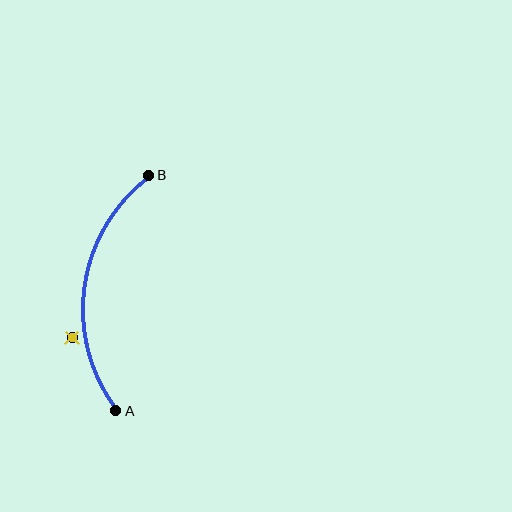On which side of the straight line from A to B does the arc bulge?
The arc bulges to the left of the straight line connecting A and B.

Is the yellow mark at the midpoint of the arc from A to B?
No — the yellow mark does not lie on the arc at all. It sits slightly outside the curve.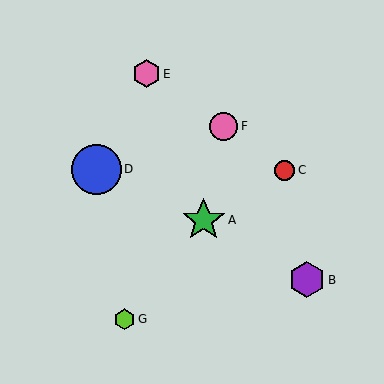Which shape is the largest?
The blue circle (labeled D) is the largest.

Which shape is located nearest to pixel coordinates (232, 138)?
The pink circle (labeled F) at (224, 126) is nearest to that location.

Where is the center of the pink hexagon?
The center of the pink hexagon is at (146, 74).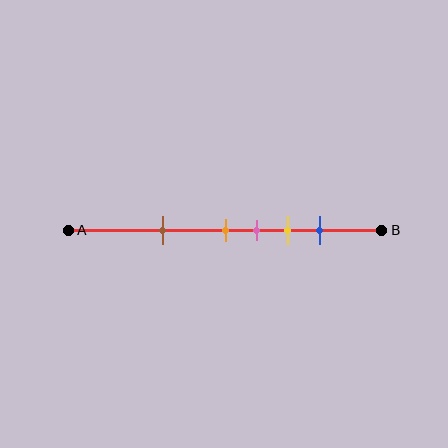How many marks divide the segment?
There are 5 marks dividing the segment.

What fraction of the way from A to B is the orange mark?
The orange mark is approximately 50% (0.5) of the way from A to B.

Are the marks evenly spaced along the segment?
No, the marks are not evenly spaced.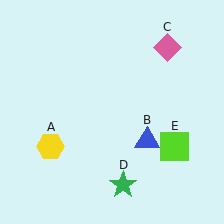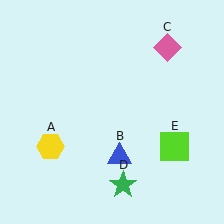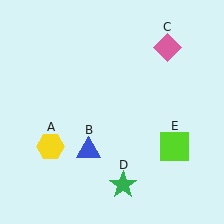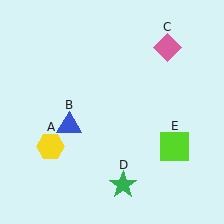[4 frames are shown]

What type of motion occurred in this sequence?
The blue triangle (object B) rotated clockwise around the center of the scene.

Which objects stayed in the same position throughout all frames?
Yellow hexagon (object A) and pink diamond (object C) and green star (object D) and lime square (object E) remained stationary.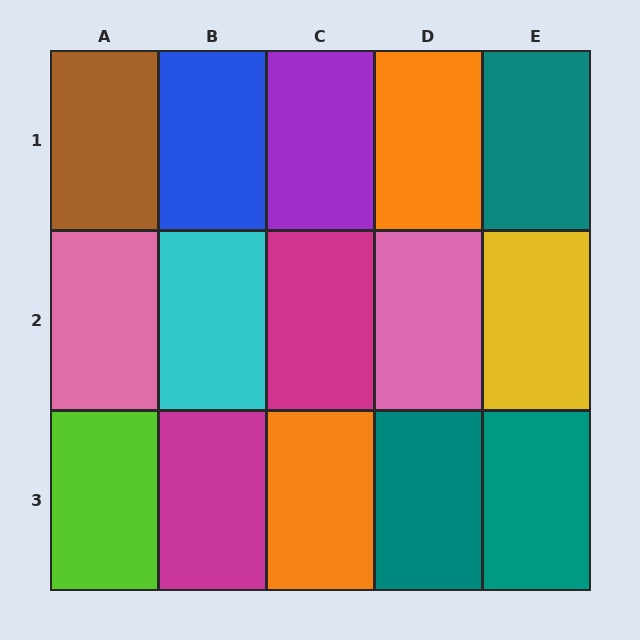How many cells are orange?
2 cells are orange.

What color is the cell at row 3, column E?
Teal.